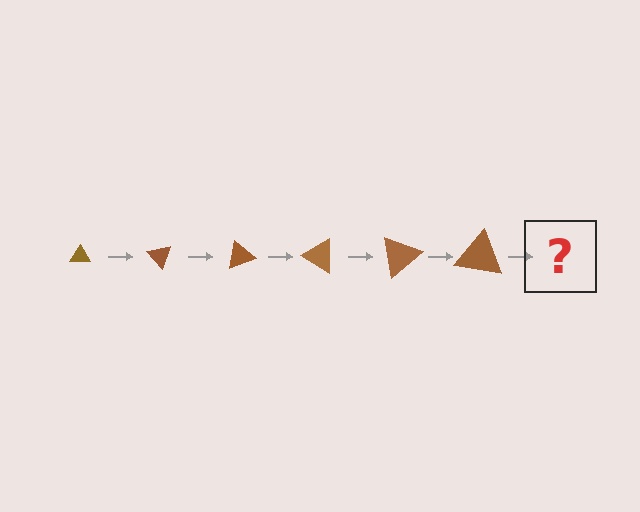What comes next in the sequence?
The next element should be a triangle, larger than the previous one and rotated 300 degrees from the start.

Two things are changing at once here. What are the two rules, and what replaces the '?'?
The two rules are that the triangle grows larger each step and it rotates 50 degrees each step. The '?' should be a triangle, larger than the previous one and rotated 300 degrees from the start.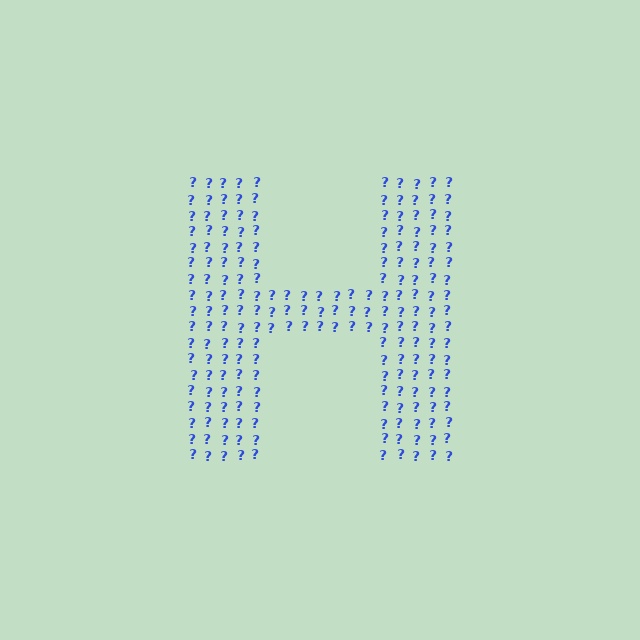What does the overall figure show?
The overall figure shows the letter H.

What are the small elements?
The small elements are question marks.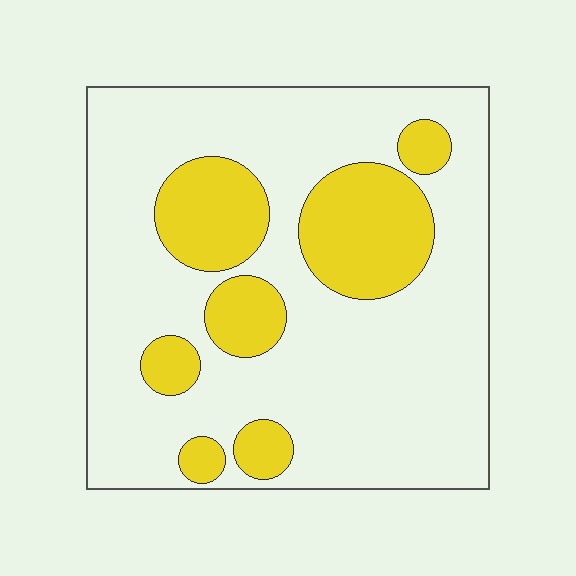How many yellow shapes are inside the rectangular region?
7.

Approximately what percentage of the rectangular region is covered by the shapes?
Approximately 25%.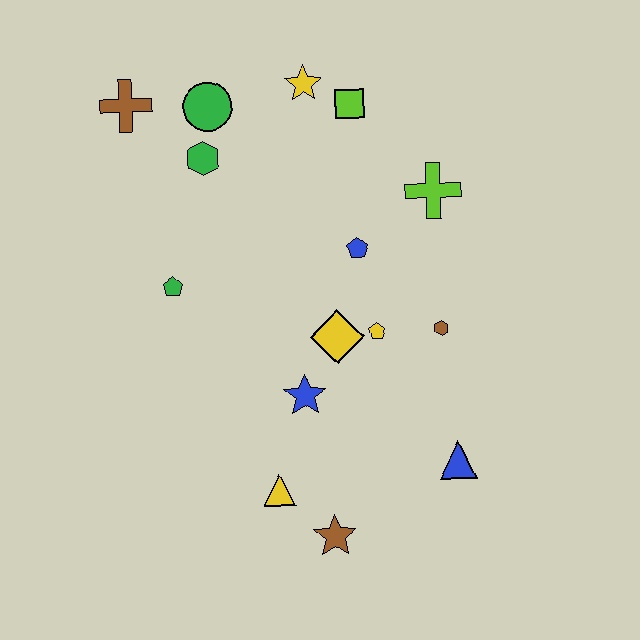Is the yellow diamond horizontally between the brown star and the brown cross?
No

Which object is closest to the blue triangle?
The brown hexagon is closest to the blue triangle.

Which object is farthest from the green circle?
The brown star is farthest from the green circle.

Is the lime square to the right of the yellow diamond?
Yes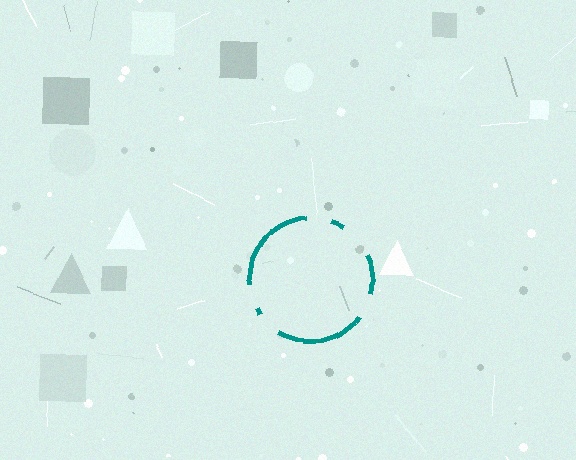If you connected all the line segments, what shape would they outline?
They would outline a circle.